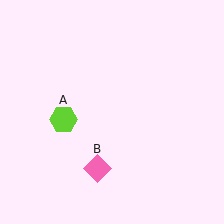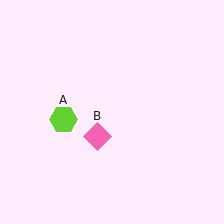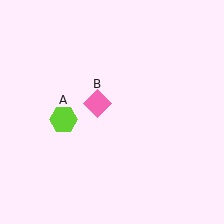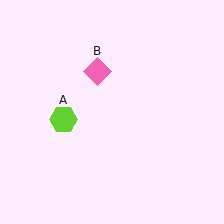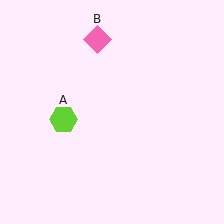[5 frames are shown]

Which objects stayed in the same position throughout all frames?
Lime hexagon (object A) remained stationary.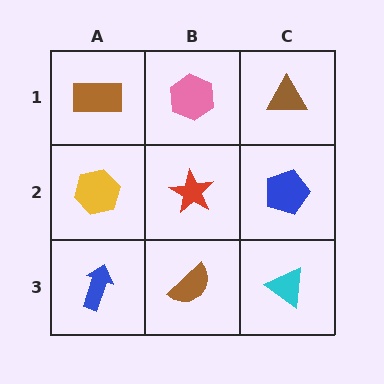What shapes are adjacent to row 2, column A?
A brown rectangle (row 1, column A), a blue arrow (row 3, column A), a red star (row 2, column B).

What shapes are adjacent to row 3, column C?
A blue pentagon (row 2, column C), a brown semicircle (row 3, column B).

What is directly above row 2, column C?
A brown triangle.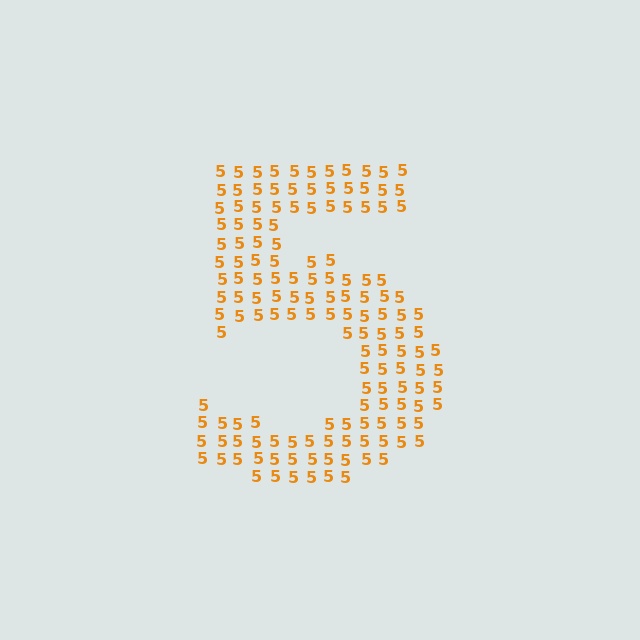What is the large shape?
The large shape is the digit 5.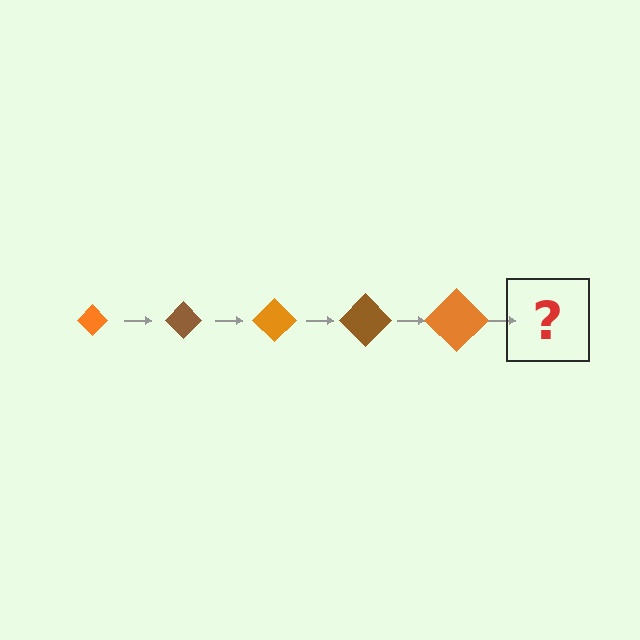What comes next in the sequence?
The next element should be a brown diamond, larger than the previous one.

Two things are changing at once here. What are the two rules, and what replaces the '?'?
The two rules are that the diamond grows larger each step and the color cycles through orange and brown. The '?' should be a brown diamond, larger than the previous one.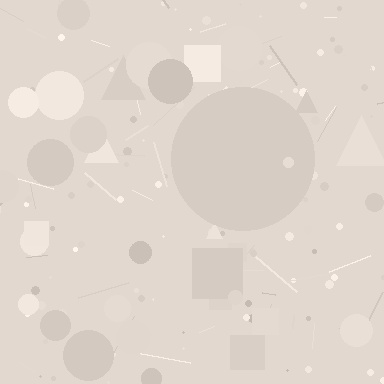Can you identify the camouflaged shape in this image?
The camouflaged shape is a circle.